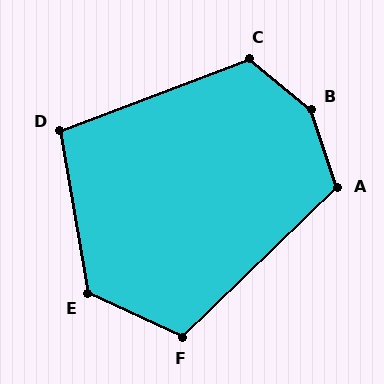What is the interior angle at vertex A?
Approximately 116 degrees (obtuse).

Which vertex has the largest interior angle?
B, at approximately 147 degrees.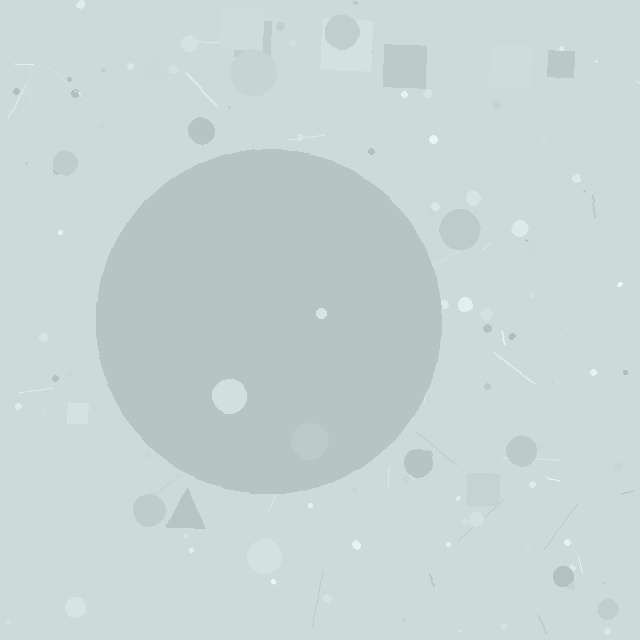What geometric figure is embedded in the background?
A circle is embedded in the background.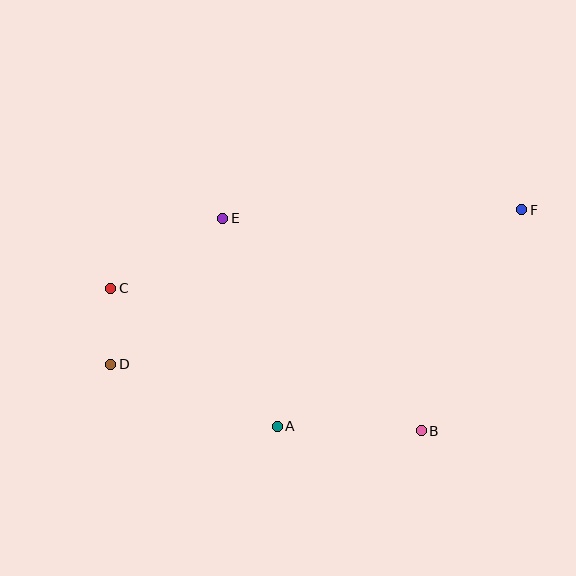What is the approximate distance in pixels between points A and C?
The distance between A and C is approximately 216 pixels.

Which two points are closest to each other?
Points C and D are closest to each other.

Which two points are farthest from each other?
Points D and F are farthest from each other.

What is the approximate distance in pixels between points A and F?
The distance between A and F is approximately 326 pixels.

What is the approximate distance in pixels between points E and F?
The distance between E and F is approximately 299 pixels.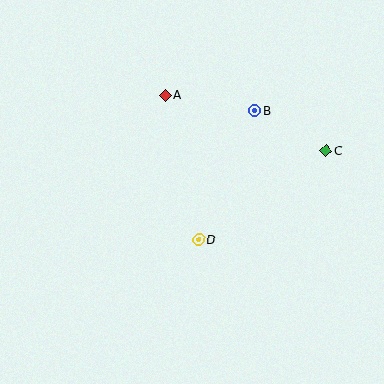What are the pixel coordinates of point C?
Point C is at (326, 151).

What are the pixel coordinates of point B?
Point B is at (254, 110).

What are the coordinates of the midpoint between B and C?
The midpoint between B and C is at (290, 130).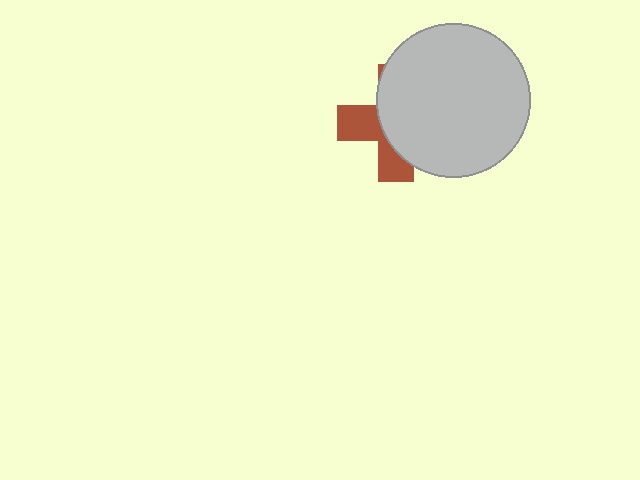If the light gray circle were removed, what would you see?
You would see the complete brown cross.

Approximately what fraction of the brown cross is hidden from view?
Roughly 63% of the brown cross is hidden behind the light gray circle.